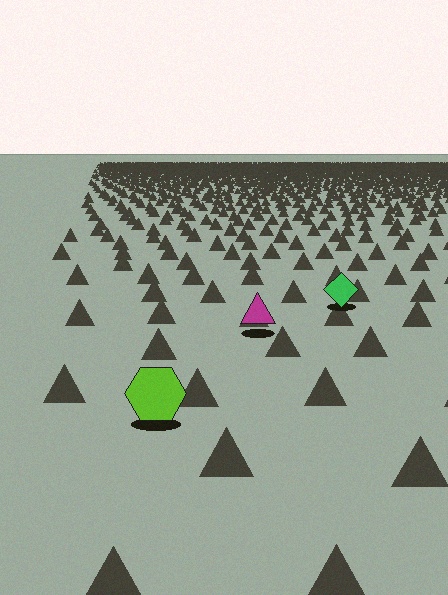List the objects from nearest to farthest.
From nearest to farthest: the lime hexagon, the magenta triangle, the green diamond.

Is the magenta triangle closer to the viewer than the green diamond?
Yes. The magenta triangle is closer — you can tell from the texture gradient: the ground texture is coarser near it.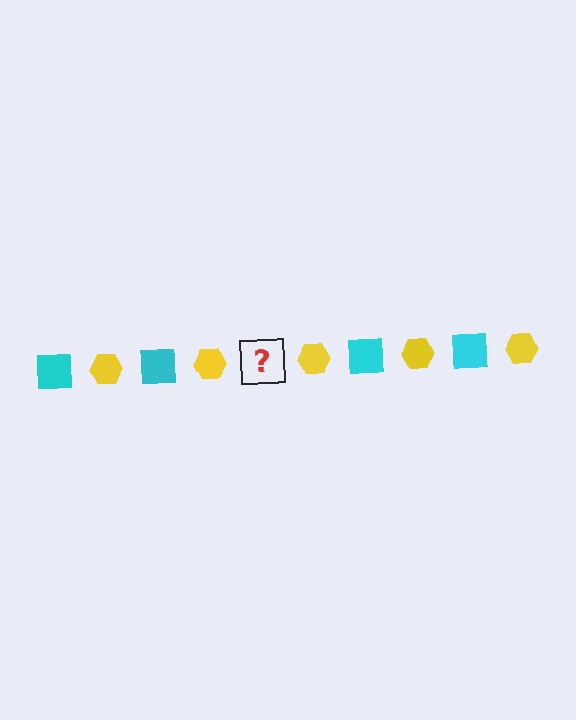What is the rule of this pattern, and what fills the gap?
The rule is that the pattern alternates between cyan square and yellow hexagon. The gap should be filled with a cyan square.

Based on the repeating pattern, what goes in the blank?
The blank should be a cyan square.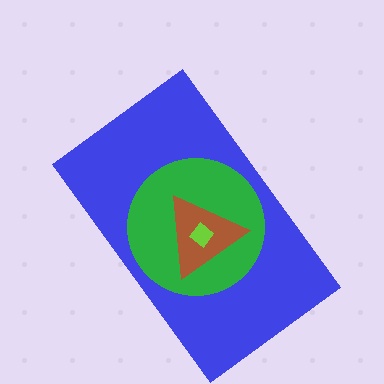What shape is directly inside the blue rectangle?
The green circle.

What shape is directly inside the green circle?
The brown triangle.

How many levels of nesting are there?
4.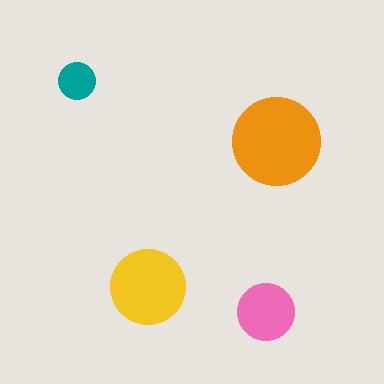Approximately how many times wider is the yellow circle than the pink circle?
About 1.5 times wider.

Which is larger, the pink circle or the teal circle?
The pink one.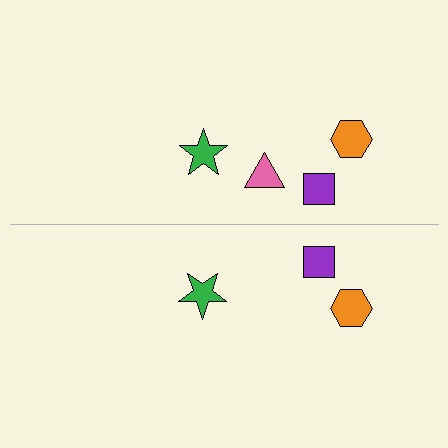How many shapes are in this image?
There are 7 shapes in this image.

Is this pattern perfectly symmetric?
No, the pattern is not perfectly symmetric. A pink triangle is missing from the bottom side.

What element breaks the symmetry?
A pink triangle is missing from the bottom side.